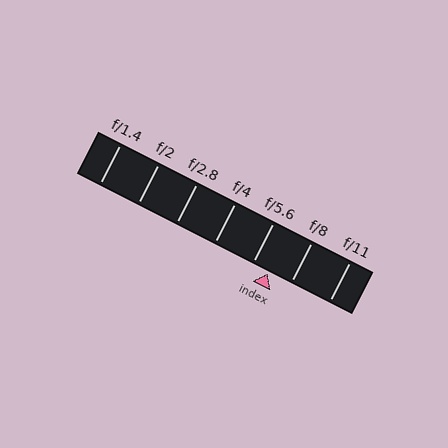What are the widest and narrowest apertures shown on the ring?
The widest aperture shown is f/1.4 and the narrowest is f/11.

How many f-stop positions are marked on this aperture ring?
There are 7 f-stop positions marked.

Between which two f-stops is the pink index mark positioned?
The index mark is between f/5.6 and f/8.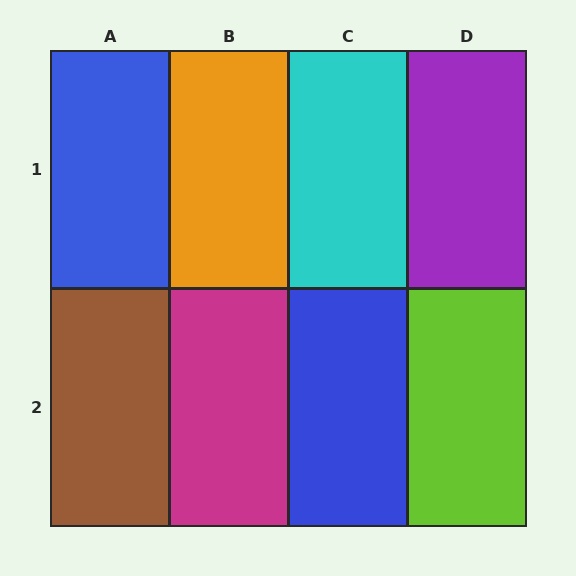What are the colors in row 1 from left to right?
Blue, orange, cyan, purple.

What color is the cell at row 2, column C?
Blue.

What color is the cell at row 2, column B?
Magenta.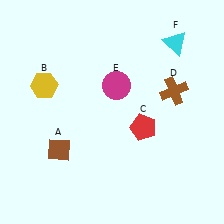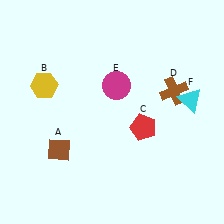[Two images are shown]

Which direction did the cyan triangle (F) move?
The cyan triangle (F) moved down.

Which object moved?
The cyan triangle (F) moved down.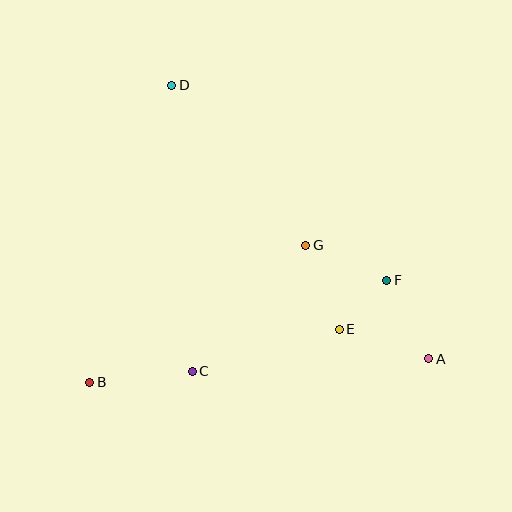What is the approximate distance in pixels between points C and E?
The distance between C and E is approximately 153 pixels.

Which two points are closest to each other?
Points E and F are closest to each other.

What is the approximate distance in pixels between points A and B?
The distance between A and B is approximately 340 pixels.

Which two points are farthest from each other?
Points A and D are farthest from each other.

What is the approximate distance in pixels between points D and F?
The distance between D and F is approximately 290 pixels.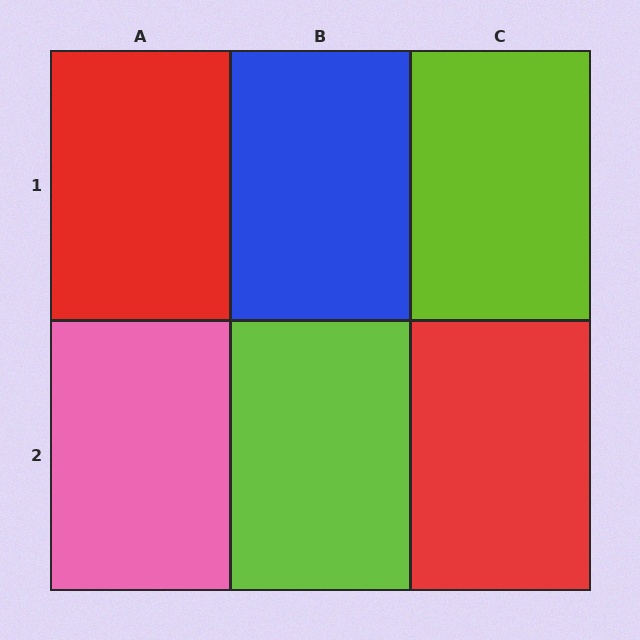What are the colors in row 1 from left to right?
Red, blue, lime.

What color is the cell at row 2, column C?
Red.